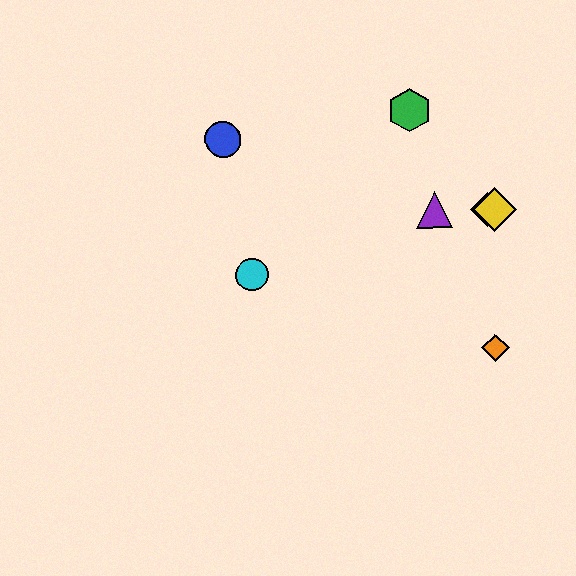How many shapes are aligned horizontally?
3 shapes (the red diamond, the yellow diamond, the purple triangle) are aligned horizontally.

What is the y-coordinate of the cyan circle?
The cyan circle is at y≈275.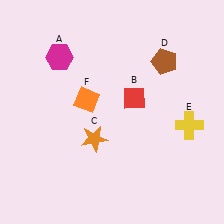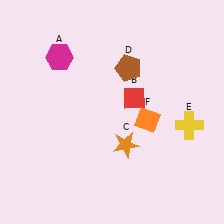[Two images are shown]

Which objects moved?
The objects that moved are: the orange star (C), the brown pentagon (D), the orange diamond (F).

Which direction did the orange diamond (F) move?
The orange diamond (F) moved right.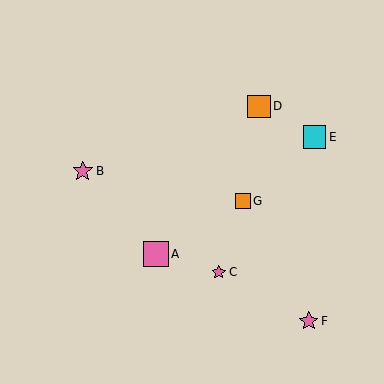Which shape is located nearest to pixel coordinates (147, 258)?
The pink square (labeled A) at (156, 254) is nearest to that location.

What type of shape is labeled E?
Shape E is a cyan square.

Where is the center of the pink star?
The center of the pink star is at (219, 272).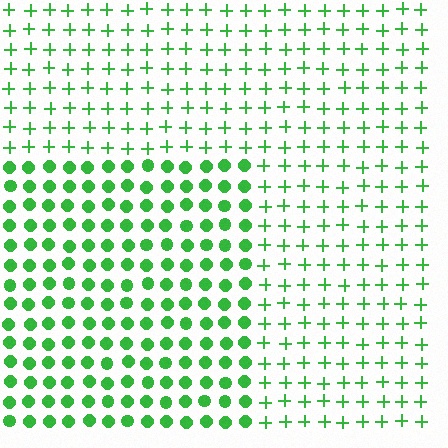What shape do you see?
I see a rectangle.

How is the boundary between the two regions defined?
The boundary is defined by a change in element shape: circles inside vs. plus signs outside. All elements share the same color and spacing.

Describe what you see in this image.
The image is filled with small green elements arranged in a uniform grid. A rectangle-shaped region contains circles, while the surrounding area contains plus signs. The boundary is defined purely by the change in element shape.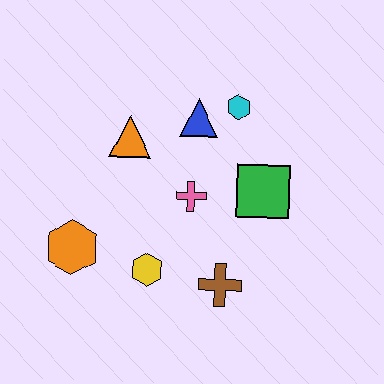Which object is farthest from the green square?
The orange hexagon is farthest from the green square.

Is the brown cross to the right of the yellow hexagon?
Yes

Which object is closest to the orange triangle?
The blue triangle is closest to the orange triangle.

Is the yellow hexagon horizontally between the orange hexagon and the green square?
Yes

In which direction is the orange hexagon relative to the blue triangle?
The orange hexagon is below the blue triangle.